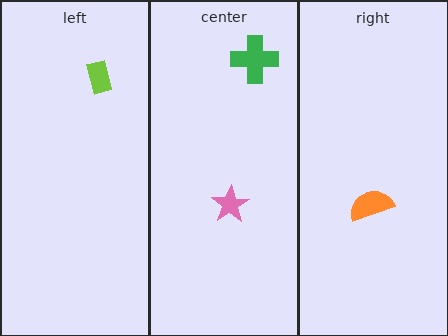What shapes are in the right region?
The orange semicircle.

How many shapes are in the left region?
1.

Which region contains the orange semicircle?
The right region.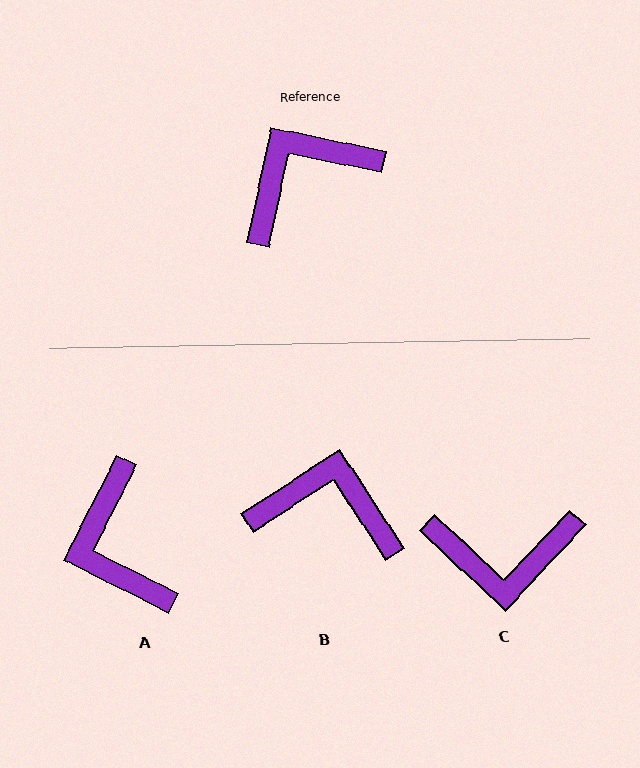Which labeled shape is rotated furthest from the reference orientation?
C, about 148 degrees away.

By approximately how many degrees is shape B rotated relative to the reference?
Approximately 45 degrees clockwise.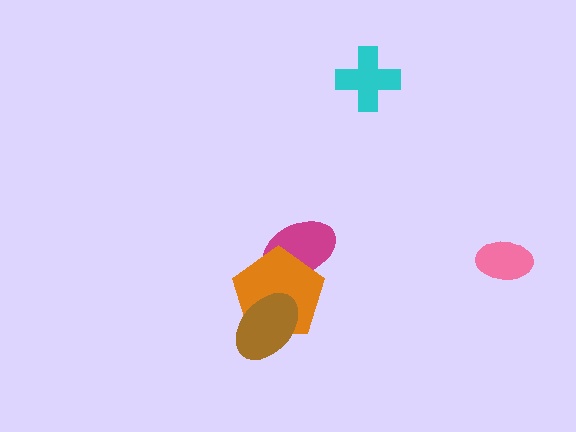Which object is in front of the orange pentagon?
The brown ellipse is in front of the orange pentagon.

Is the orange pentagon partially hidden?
Yes, it is partially covered by another shape.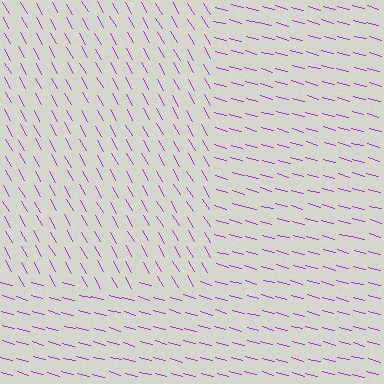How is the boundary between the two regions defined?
The boundary is defined purely by a change in line orientation (approximately 45 degrees difference). All lines are the same color and thickness.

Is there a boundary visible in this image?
Yes, there is a texture boundary formed by a change in line orientation.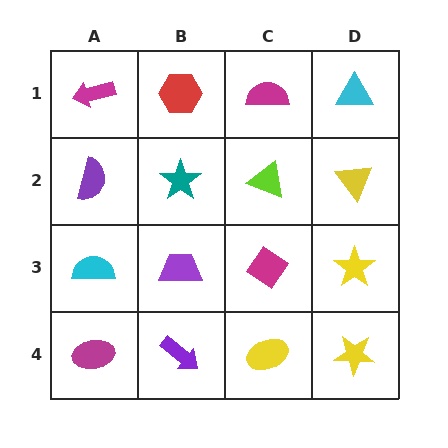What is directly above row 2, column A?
A magenta arrow.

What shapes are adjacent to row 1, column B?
A teal star (row 2, column B), a magenta arrow (row 1, column A), a magenta semicircle (row 1, column C).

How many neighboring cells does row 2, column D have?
3.